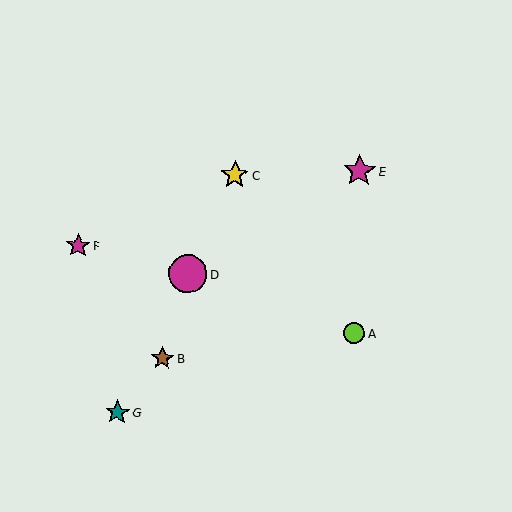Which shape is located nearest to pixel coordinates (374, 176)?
The magenta star (labeled E) at (359, 171) is nearest to that location.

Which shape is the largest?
The magenta circle (labeled D) is the largest.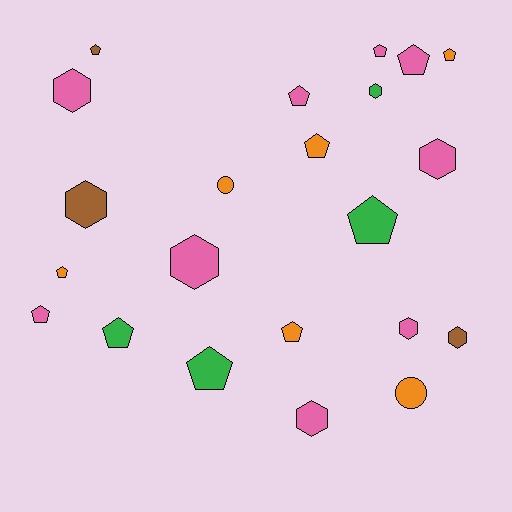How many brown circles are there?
There are no brown circles.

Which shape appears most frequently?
Pentagon, with 12 objects.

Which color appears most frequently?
Pink, with 9 objects.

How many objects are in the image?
There are 22 objects.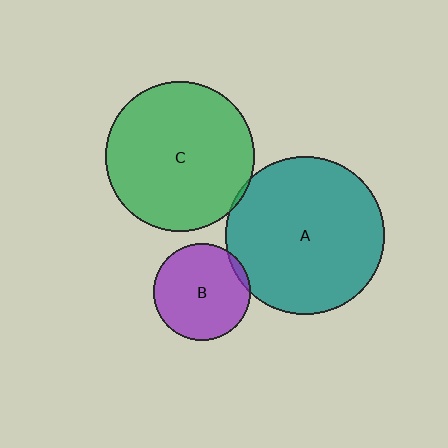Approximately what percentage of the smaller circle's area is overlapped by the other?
Approximately 5%.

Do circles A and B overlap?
Yes.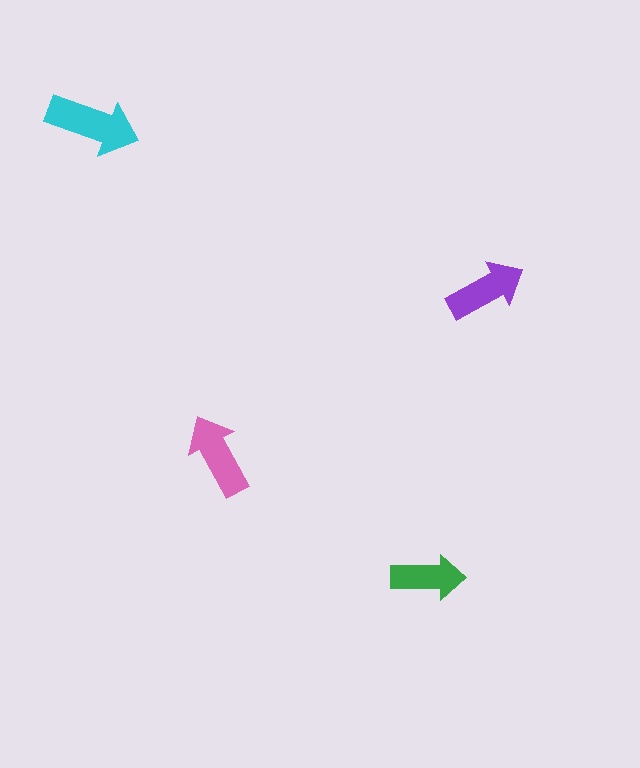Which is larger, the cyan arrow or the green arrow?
The cyan one.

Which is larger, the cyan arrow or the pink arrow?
The cyan one.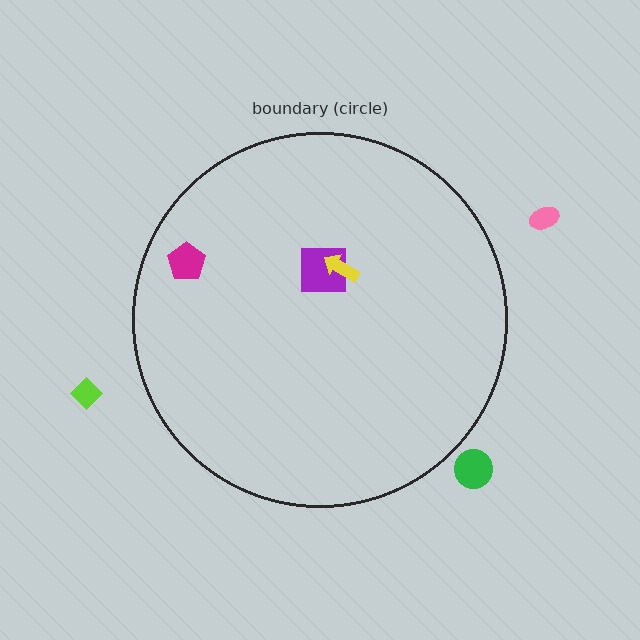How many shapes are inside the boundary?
3 inside, 3 outside.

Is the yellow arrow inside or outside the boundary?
Inside.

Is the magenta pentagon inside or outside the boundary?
Inside.